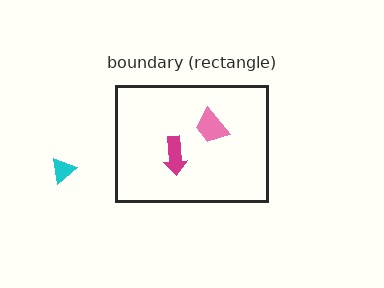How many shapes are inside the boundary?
2 inside, 1 outside.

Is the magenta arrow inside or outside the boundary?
Inside.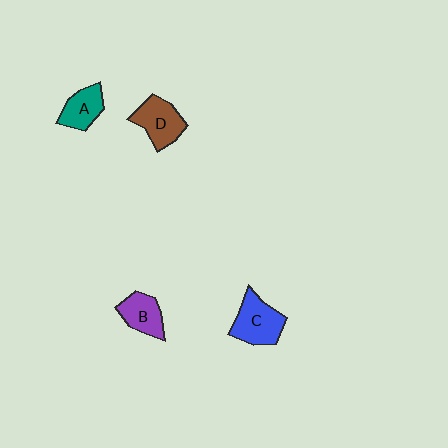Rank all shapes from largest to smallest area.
From largest to smallest: C (blue), D (brown), B (purple), A (teal).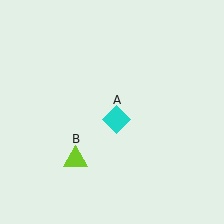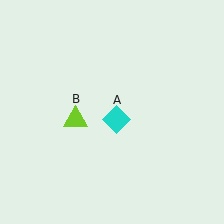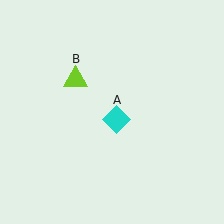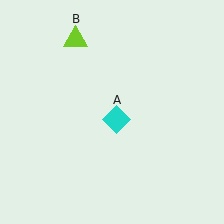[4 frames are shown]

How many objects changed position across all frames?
1 object changed position: lime triangle (object B).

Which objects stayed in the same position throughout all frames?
Cyan diamond (object A) remained stationary.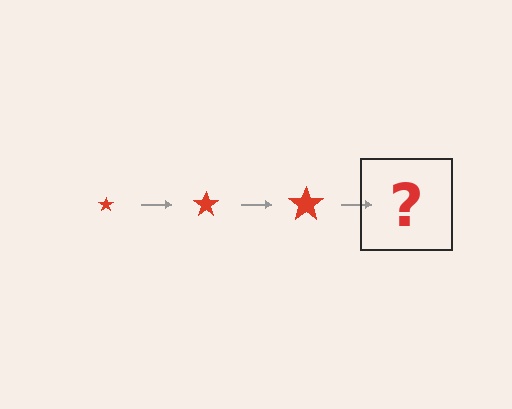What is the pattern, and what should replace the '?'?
The pattern is that the star gets progressively larger each step. The '?' should be a red star, larger than the previous one.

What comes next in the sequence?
The next element should be a red star, larger than the previous one.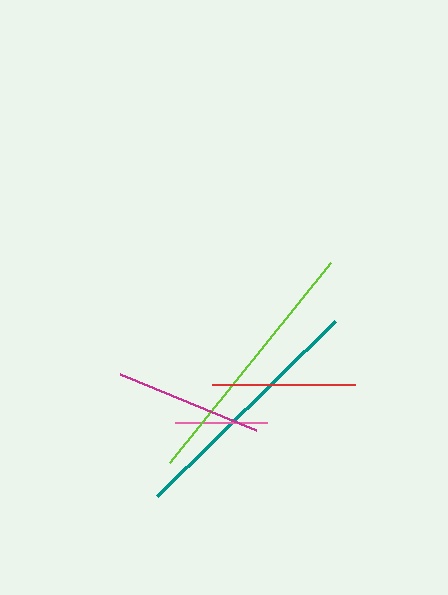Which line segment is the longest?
The lime line is the longest at approximately 257 pixels.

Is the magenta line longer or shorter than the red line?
The magenta line is longer than the red line.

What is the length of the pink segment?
The pink segment is approximately 92 pixels long.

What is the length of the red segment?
The red segment is approximately 143 pixels long.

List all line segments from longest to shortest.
From longest to shortest: lime, teal, magenta, red, pink.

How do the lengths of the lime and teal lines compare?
The lime and teal lines are approximately the same length.